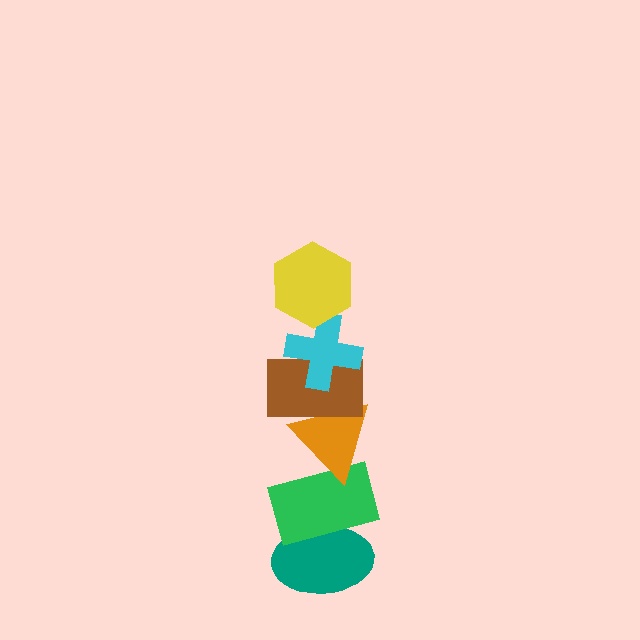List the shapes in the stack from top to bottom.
From top to bottom: the yellow hexagon, the cyan cross, the brown rectangle, the orange triangle, the green rectangle, the teal ellipse.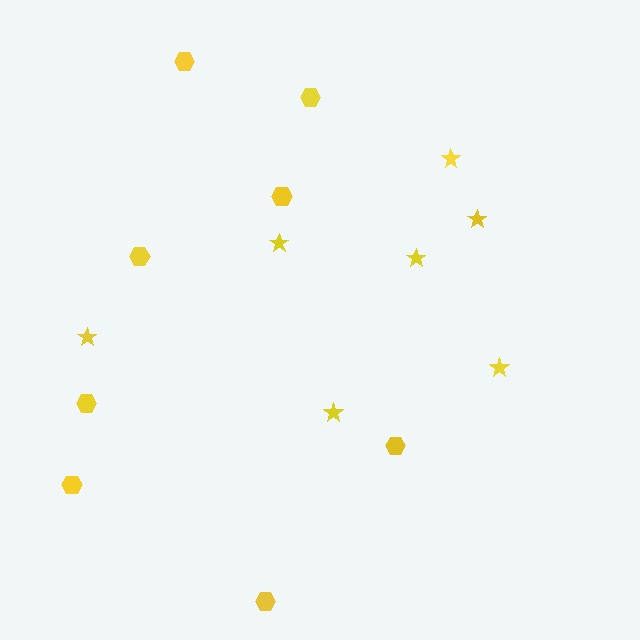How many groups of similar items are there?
There are 2 groups: one group of stars (7) and one group of hexagons (8).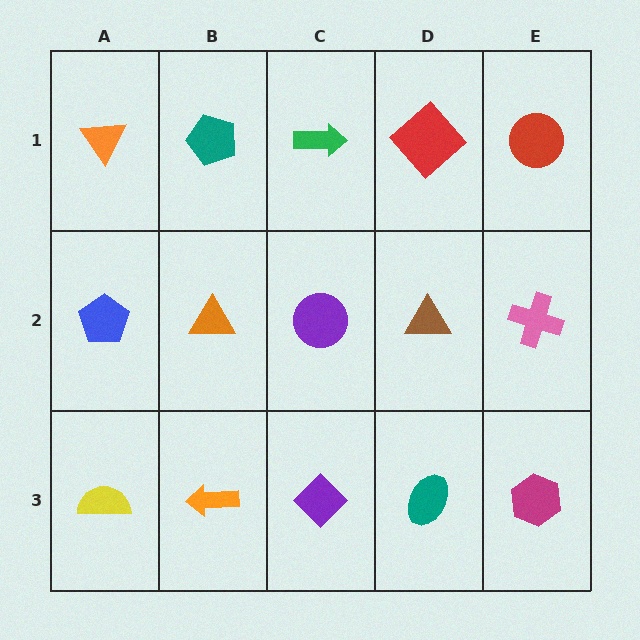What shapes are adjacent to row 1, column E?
A pink cross (row 2, column E), a red diamond (row 1, column D).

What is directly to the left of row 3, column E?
A teal ellipse.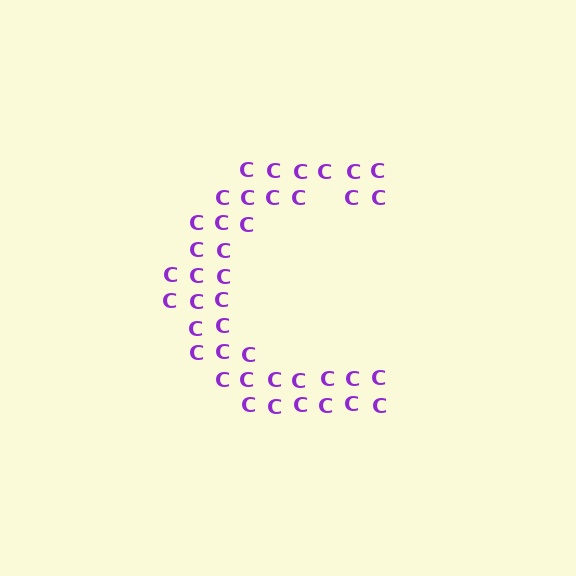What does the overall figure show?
The overall figure shows the letter C.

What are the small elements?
The small elements are letter C's.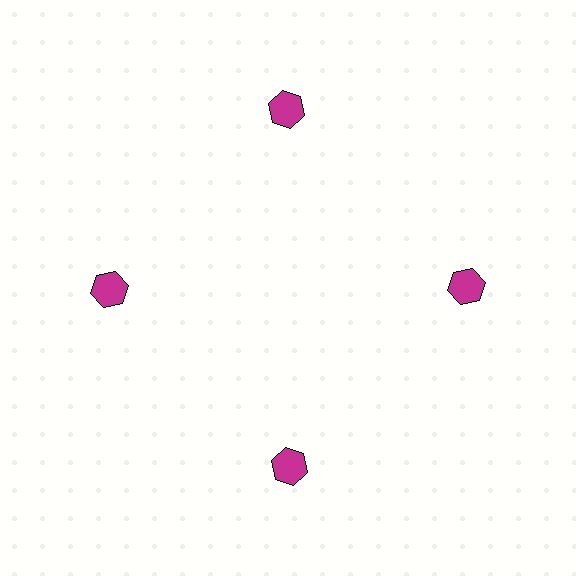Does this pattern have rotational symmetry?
Yes, this pattern has 4-fold rotational symmetry. It looks the same after rotating 90 degrees around the center.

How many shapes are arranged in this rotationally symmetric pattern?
There are 4 shapes, arranged in 4 groups of 1.